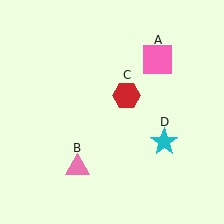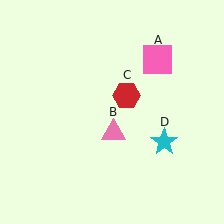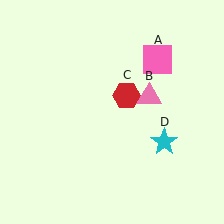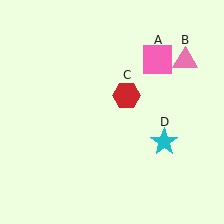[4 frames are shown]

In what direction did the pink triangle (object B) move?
The pink triangle (object B) moved up and to the right.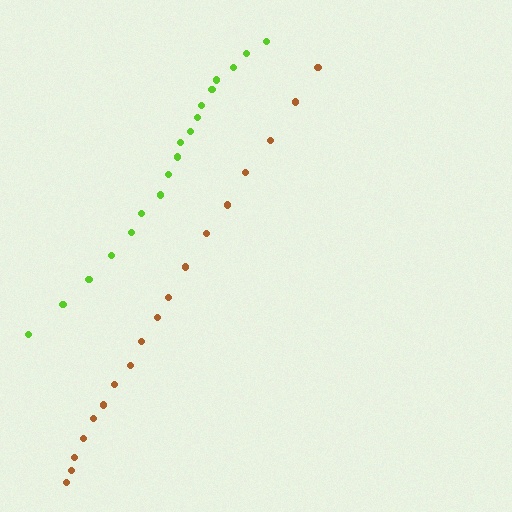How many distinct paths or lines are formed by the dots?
There are 2 distinct paths.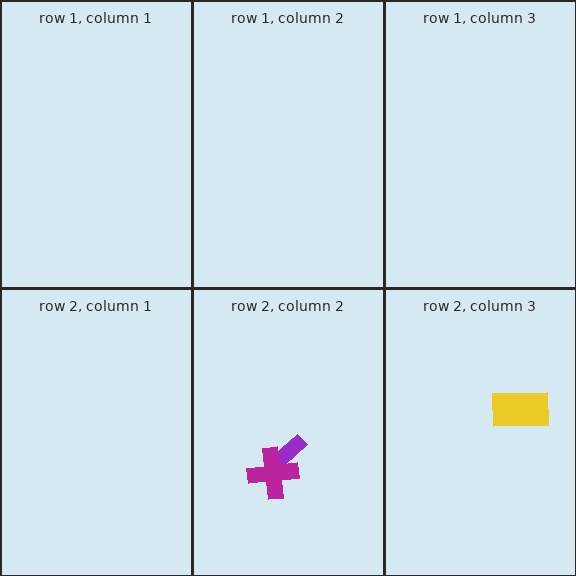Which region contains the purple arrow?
The row 2, column 2 region.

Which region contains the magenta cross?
The row 2, column 2 region.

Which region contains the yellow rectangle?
The row 2, column 3 region.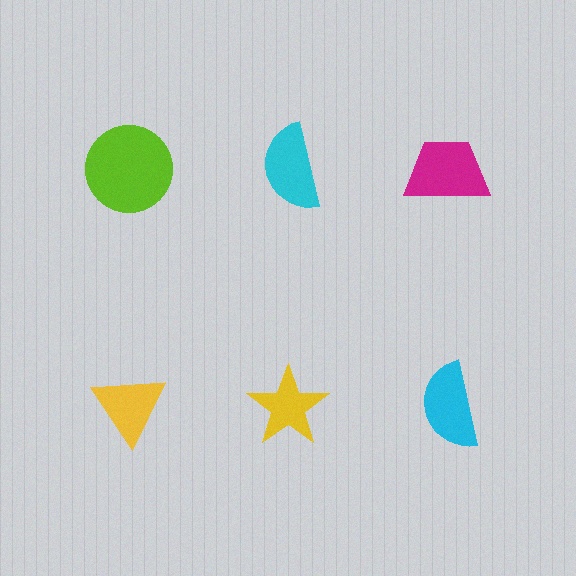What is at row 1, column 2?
A cyan semicircle.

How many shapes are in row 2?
3 shapes.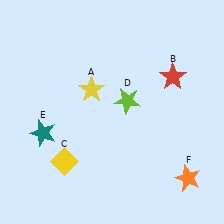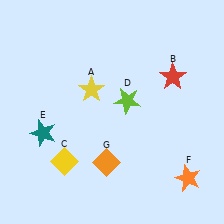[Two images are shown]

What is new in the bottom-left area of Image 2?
An orange diamond (G) was added in the bottom-left area of Image 2.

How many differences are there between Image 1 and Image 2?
There is 1 difference between the two images.